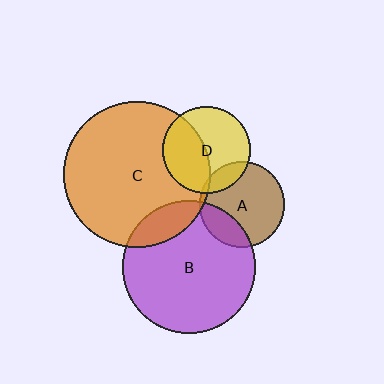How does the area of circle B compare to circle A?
Approximately 2.4 times.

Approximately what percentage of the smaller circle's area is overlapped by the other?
Approximately 45%.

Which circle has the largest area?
Circle C (orange).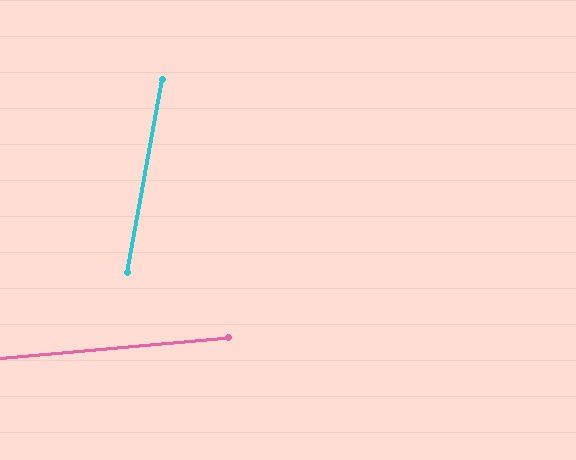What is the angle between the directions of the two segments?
Approximately 75 degrees.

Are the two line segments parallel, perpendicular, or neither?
Neither parallel nor perpendicular — they differ by about 75°.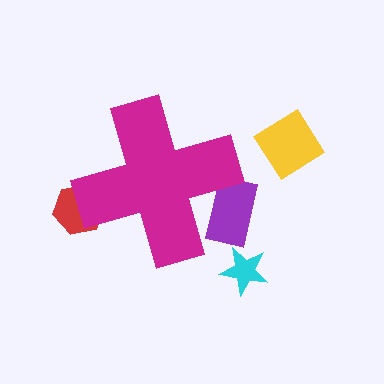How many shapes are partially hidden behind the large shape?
2 shapes are partially hidden.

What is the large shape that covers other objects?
A magenta cross.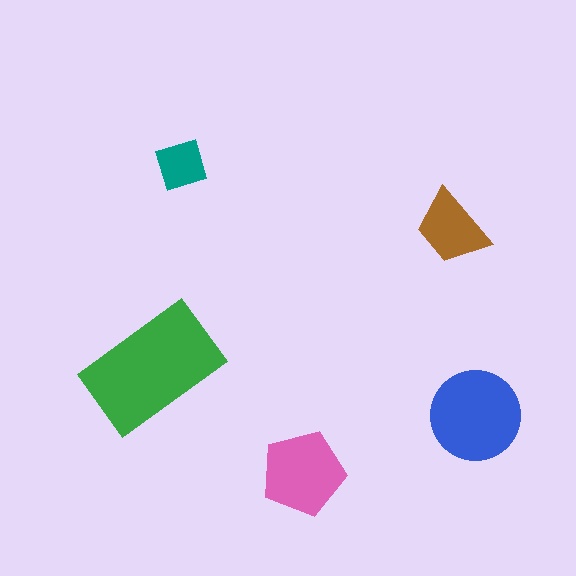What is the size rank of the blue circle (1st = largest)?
2nd.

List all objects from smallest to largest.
The teal square, the brown trapezoid, the pink pentagon, the blue circle, the green rectangle.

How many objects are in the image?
There are 5 objects in the image.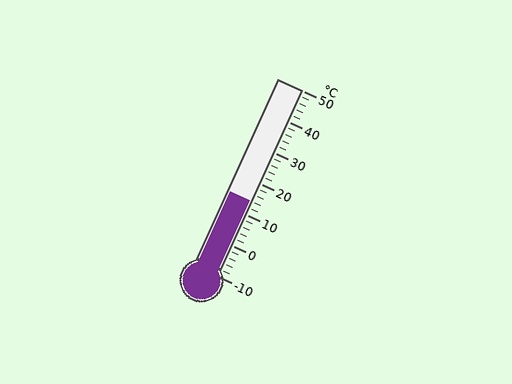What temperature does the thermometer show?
The thermometer shows approximately 14°C.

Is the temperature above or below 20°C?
The temperature is below 20°C.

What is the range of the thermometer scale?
The thermometer scale ranges from -10°C to 50°C.